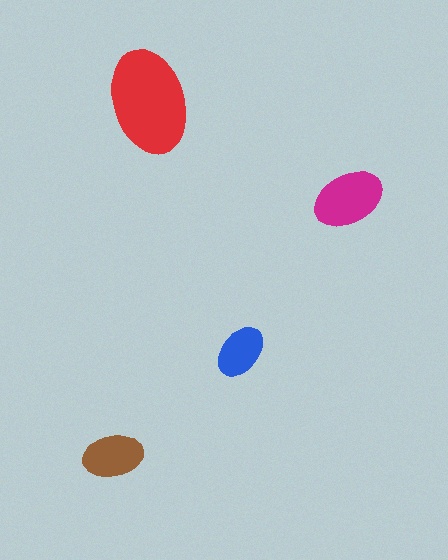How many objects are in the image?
There are 4 objects in the image.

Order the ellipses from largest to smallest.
the red one, the magenta one, the brown one, the blue one.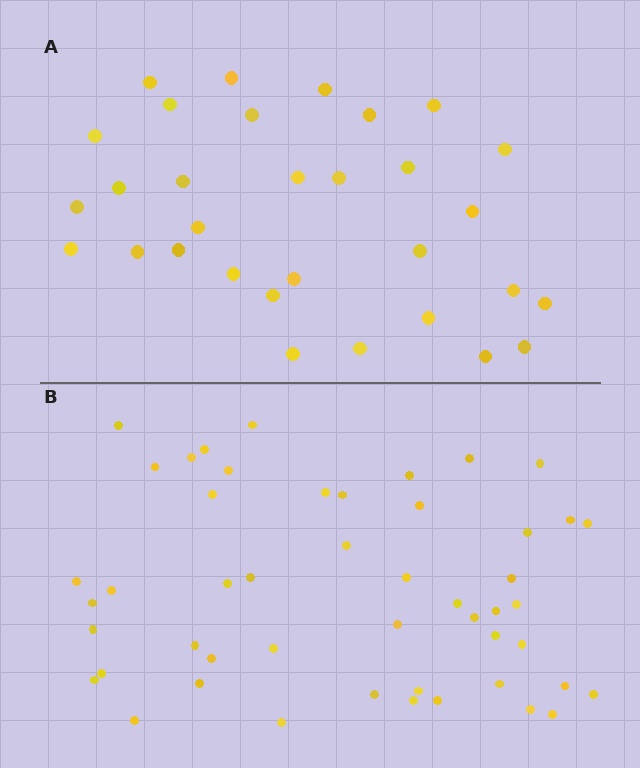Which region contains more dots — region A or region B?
Region B (the bottom region) has more dots.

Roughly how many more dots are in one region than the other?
Region B has approximately 20 more dots than region A.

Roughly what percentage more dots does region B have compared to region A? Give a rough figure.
About 60% more.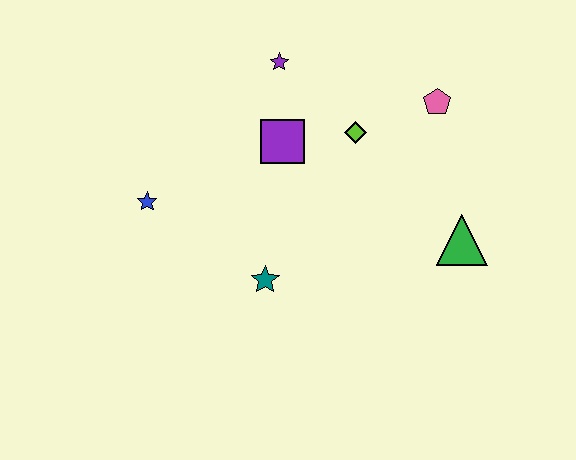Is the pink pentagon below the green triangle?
No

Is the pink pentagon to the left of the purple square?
No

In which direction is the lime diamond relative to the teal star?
The lime diamond is above the teal star.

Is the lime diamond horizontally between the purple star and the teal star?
No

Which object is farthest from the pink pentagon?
The blue star is farthest from the pink pentagon.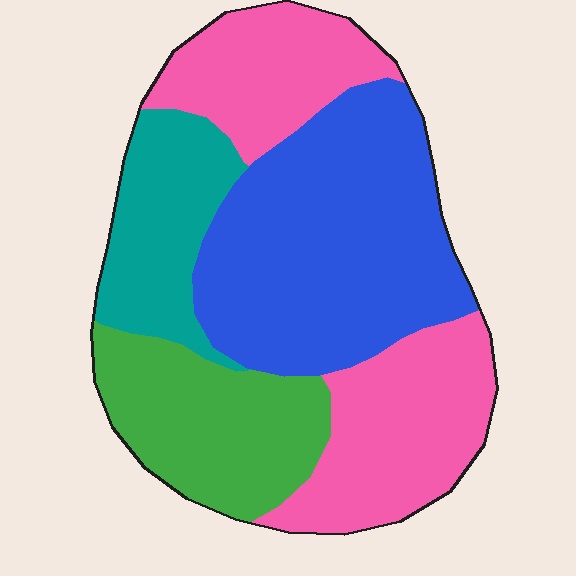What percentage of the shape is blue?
Blue covers around 35% of the shape.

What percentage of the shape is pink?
Pink covers around 30% of the shape.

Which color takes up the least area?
Teal, at roughly 15%.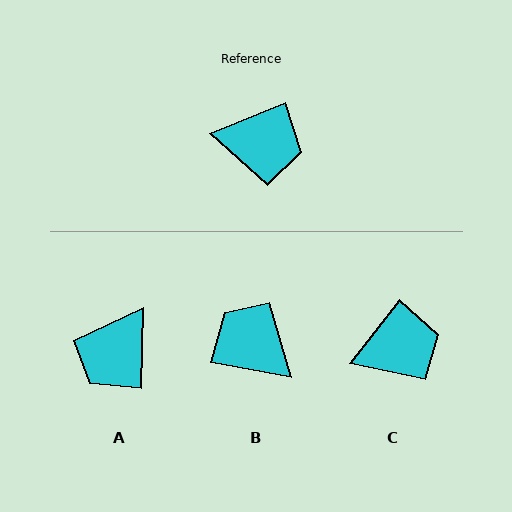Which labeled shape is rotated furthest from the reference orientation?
B, about 148 degrees away.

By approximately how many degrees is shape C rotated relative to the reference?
Approximately 30 degrees counter-clockwise.